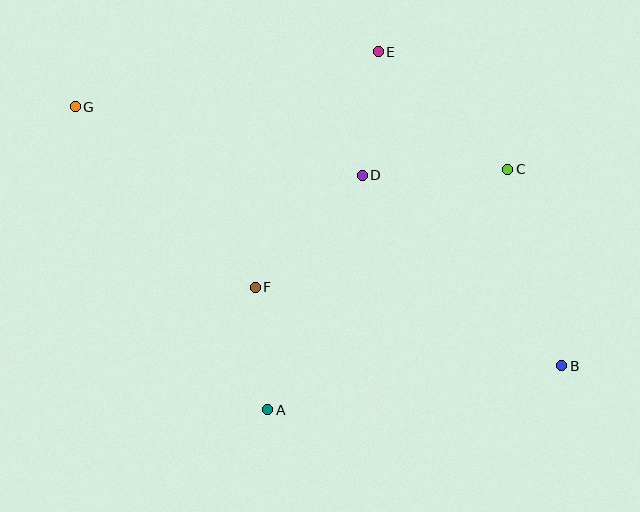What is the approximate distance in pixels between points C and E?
The distance between C and E is approximately 175 pixels.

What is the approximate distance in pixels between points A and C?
The distance between A and C is approximately 340 pixels.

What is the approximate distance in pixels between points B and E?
The distance between B and E is approximately 363 pixels.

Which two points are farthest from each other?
Points B and G are farthest from each other.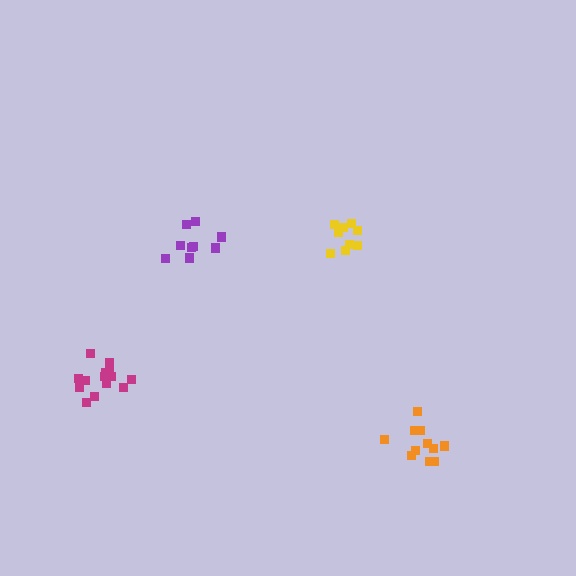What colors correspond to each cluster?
The clusters are colored: magenta, purple, yellow, orange.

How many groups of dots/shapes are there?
There are 4 groups.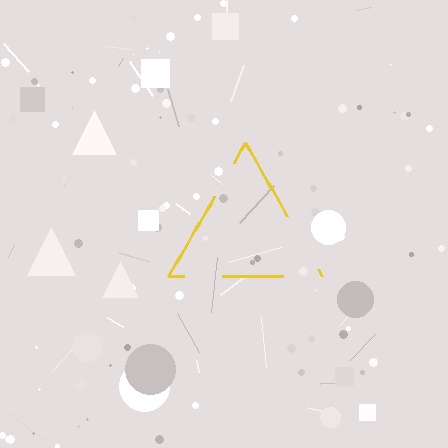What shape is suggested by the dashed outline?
The dashed outline suggests a triangle.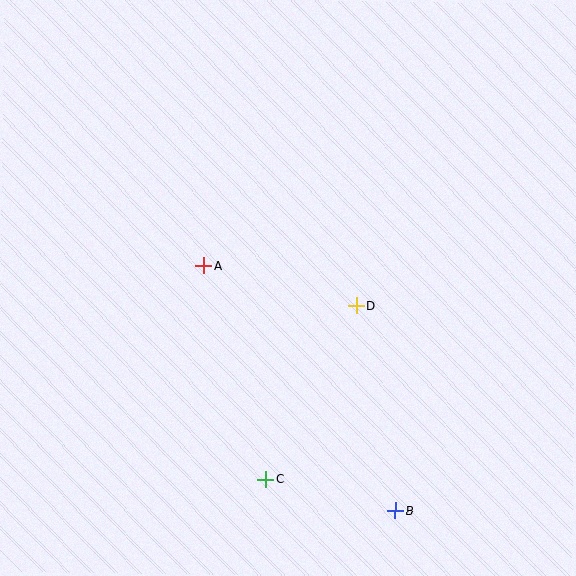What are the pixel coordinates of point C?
Point C is at (266, 479).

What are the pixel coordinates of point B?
Point B is at (395, 511).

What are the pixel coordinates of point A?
Point A is at (204, 265).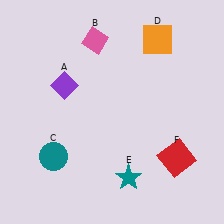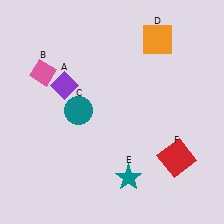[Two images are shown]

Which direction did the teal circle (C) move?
The teal circle (C) moved up.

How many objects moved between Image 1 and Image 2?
2 objects moved between the two images.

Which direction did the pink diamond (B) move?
The pink diamond (B) moved left.